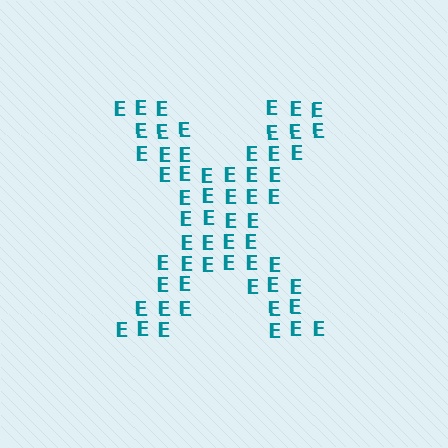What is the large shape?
The large shape is the letter X.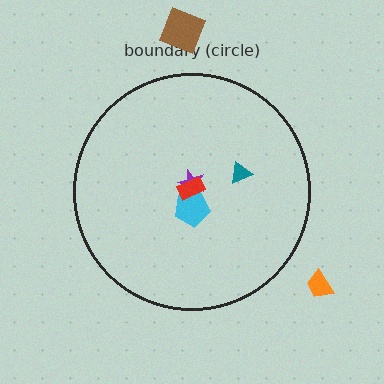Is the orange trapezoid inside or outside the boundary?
Outside.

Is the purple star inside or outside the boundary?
Inside.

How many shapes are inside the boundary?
4 inside, 2 outside.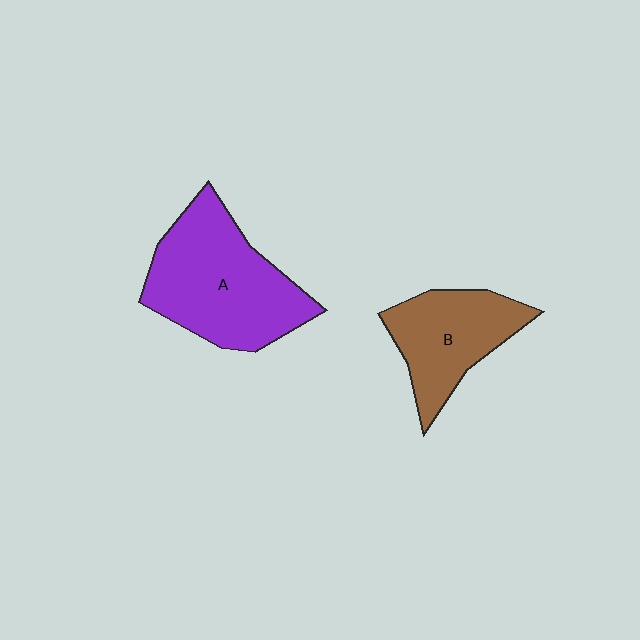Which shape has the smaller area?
Shape B (brown).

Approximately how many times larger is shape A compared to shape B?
Approximately 1.5 times.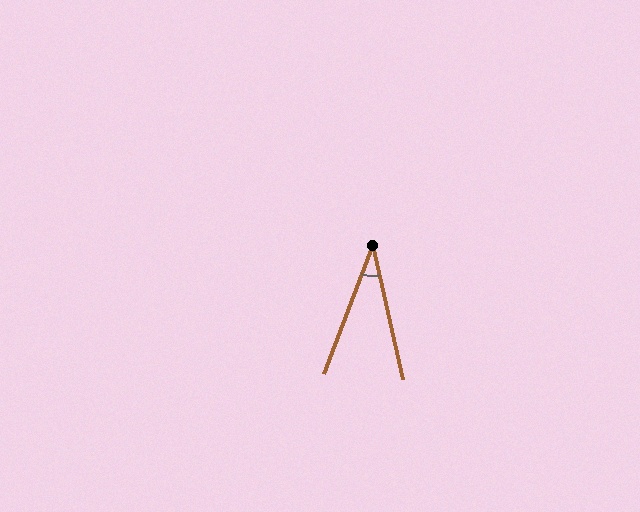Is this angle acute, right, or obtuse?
It is acute.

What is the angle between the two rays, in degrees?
Approximately 33 degrees.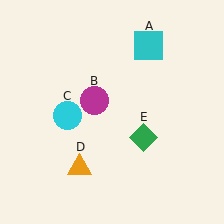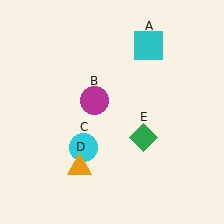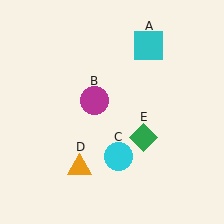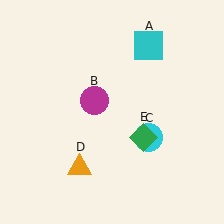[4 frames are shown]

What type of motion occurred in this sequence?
The cyan circle (object C) rotated counterclockwise around the center of the scene.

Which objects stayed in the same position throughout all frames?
Cyan square (object A) and magenta circle (object B) and orange triangle (object D) and green diamond (object E) remained stationary.